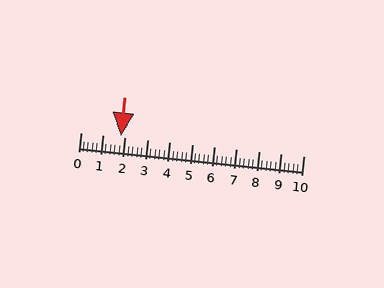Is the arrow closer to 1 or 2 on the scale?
The arrow is closer to 2.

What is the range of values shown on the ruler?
The ruler shows values from 0 to 10.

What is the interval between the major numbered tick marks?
The major tick marks are spaced 1 units apart.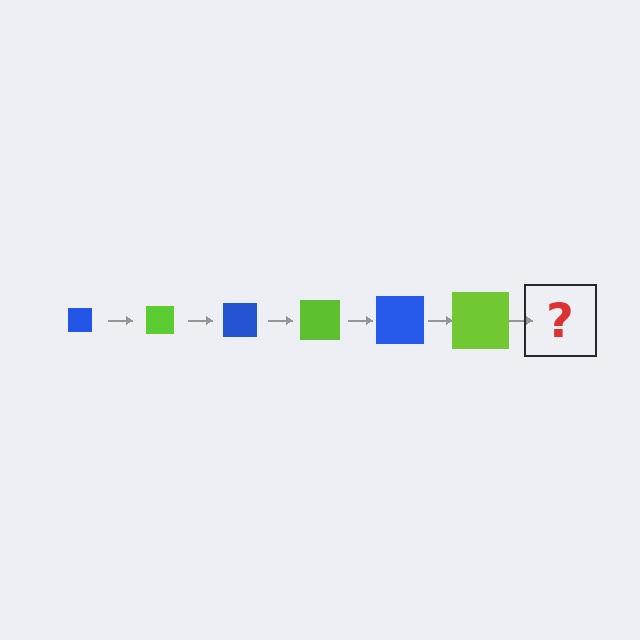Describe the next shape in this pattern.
It should be a blue square, larger than the previous one.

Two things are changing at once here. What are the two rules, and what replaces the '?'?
The two rules are that the square grows larger each step and the color cycles through blue and lime. The '?' should be a blue square, larger than the previous one.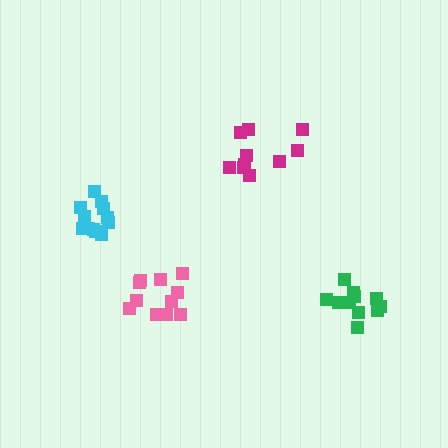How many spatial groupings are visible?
There are 4 spatial groupings.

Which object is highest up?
The magenta cluster is topmost.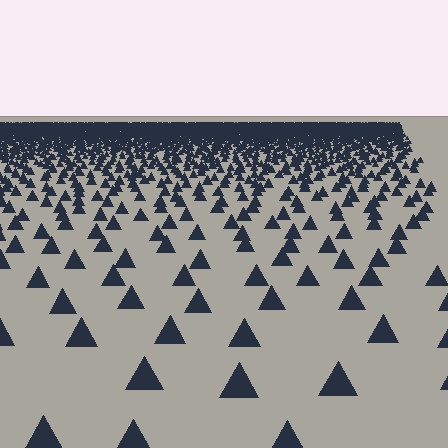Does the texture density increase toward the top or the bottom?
Density increases toward the top.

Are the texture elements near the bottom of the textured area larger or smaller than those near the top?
Larger. Near the bottom, elements are closer to the viewer and appear at a bigger on-screen size.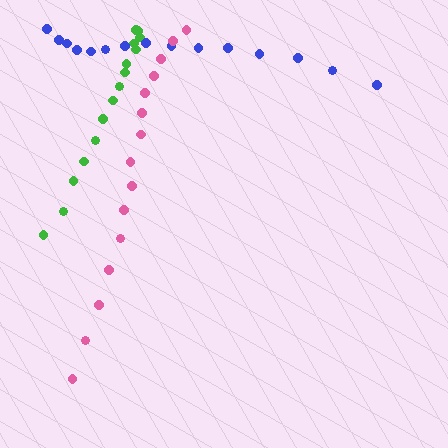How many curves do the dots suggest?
There are 3 distinct paths.